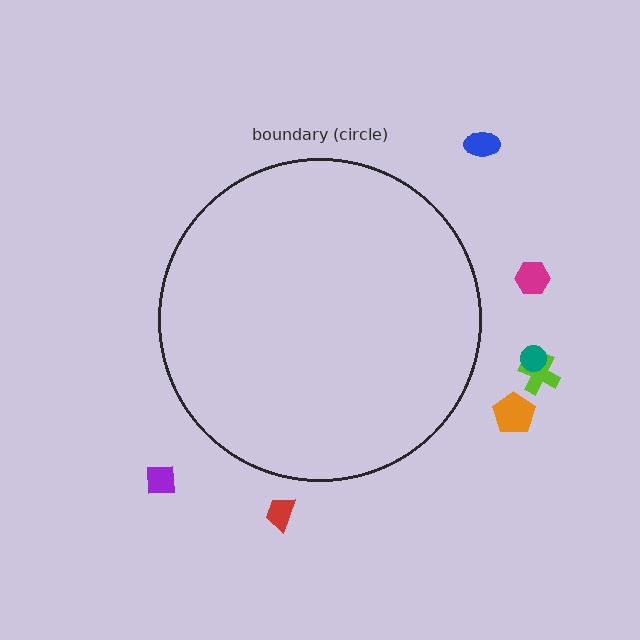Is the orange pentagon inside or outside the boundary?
Outside.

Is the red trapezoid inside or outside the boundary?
Outside.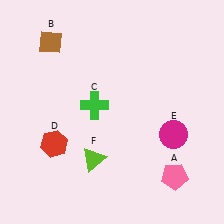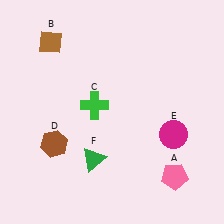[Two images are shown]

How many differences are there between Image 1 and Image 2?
There are 2 differences between the two images.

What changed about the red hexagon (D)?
In Image 1, D is red. In Image 2, it changed to brown.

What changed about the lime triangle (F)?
In Image 1, F is lime. In Image 2, it changed to green.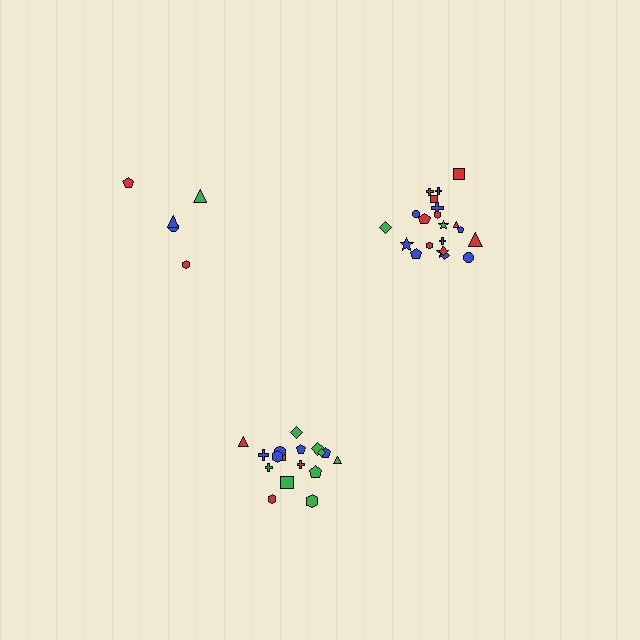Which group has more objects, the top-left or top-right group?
The top-right group.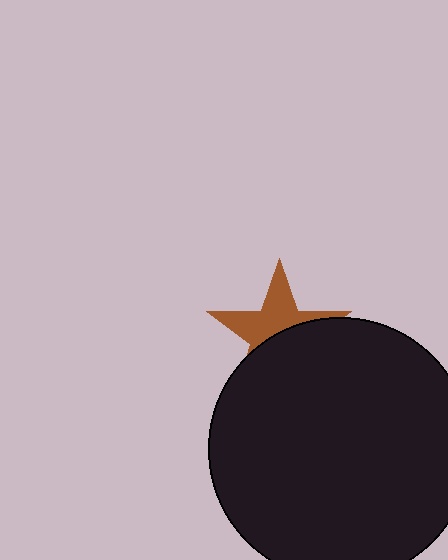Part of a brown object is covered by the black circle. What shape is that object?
It is a star.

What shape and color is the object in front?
The object in front is a black circle.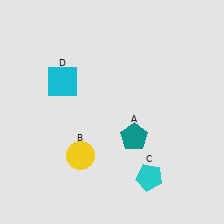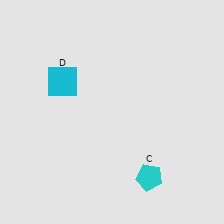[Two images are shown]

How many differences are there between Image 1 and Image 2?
There are 2 differences between the two images.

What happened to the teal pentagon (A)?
The teal pentagon (A) was removed in Image 2. It was in the bottom-right area of Image 1.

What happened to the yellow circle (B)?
The yellow circle (B) was removed in Image 2. It was in the bottom-left area of Image 1.